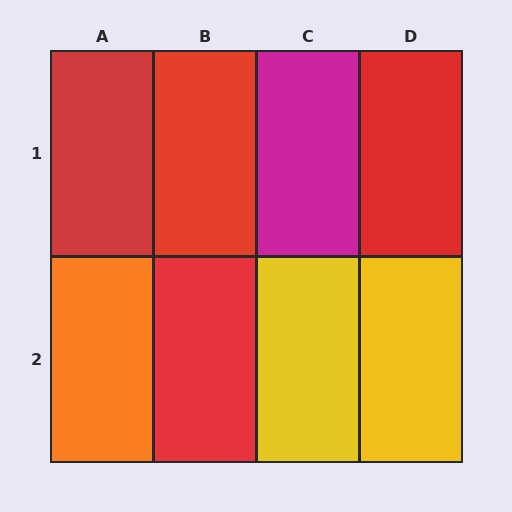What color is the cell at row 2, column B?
Red.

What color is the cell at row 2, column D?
Yellow.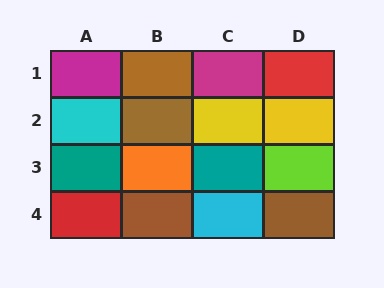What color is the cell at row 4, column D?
Brown.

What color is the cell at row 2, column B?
Brown.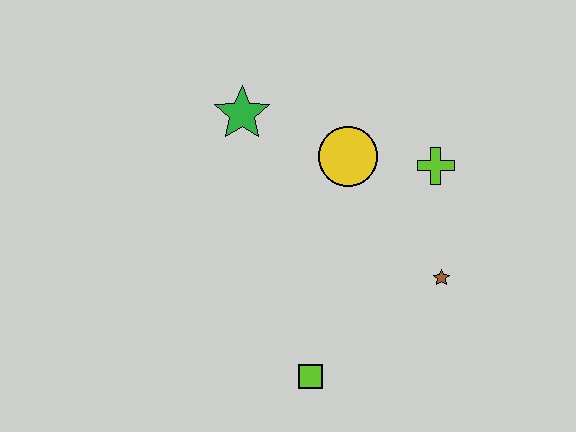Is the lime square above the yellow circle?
No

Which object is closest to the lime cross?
The yellow circle is closest to the lime cross.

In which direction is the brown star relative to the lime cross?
The brown star is below the lime cross.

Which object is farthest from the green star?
The lime square is farthest from the green star.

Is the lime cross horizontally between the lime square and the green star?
No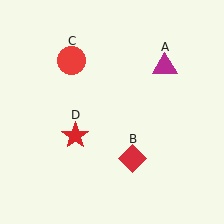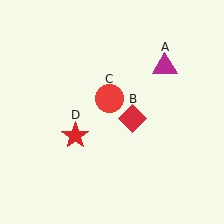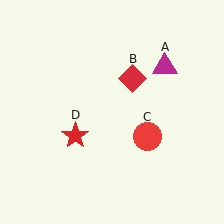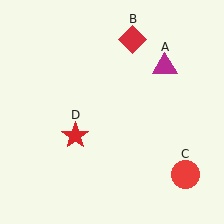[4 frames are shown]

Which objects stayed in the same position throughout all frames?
Magenta triangle (object A) and red star (object D) remained stationary.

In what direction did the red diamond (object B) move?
The red diamond (object B) moved up.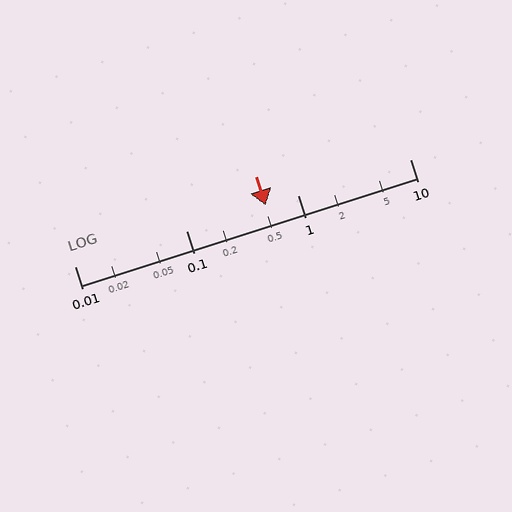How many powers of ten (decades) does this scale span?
The scale spans 3 decades, from 0.01 to 10.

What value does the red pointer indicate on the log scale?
The pointer indicates approximately 0.51.